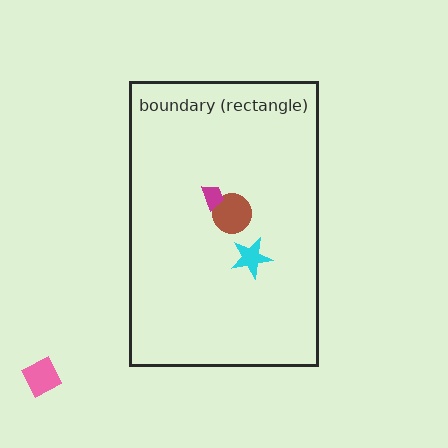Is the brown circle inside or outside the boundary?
Inside.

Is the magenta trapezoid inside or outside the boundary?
Inside.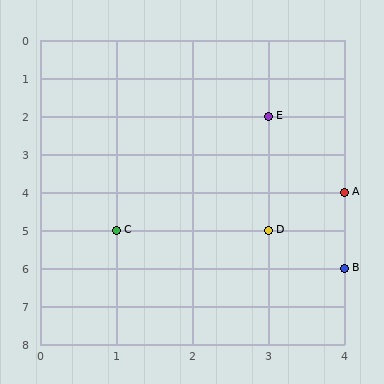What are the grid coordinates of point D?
Point D is at grid coordinates (3, 5).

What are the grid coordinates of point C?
Point C is at grid coordinates (1, 5).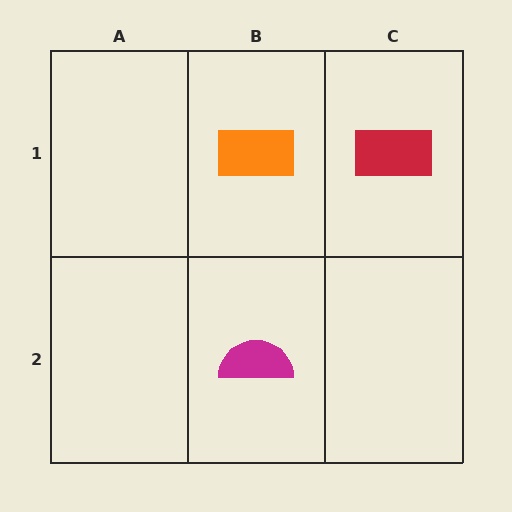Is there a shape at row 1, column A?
No, that cell is empty.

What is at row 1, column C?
A red rectangle.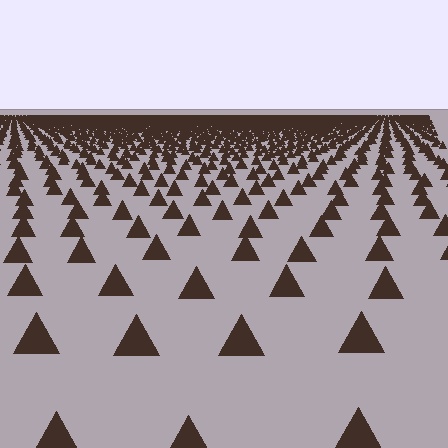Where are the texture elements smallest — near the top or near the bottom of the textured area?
Near the top.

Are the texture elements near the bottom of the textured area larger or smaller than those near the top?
Larger. Near the bottom, elements are closer to the viewer and appear at a bigger on-screen size.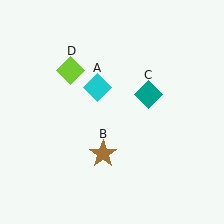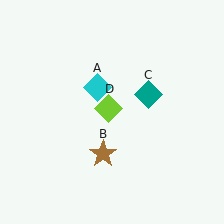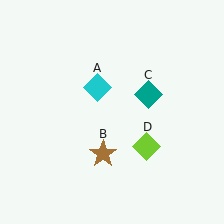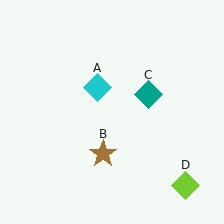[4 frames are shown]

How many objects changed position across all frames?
1 object changed position: lime diamond (object D).